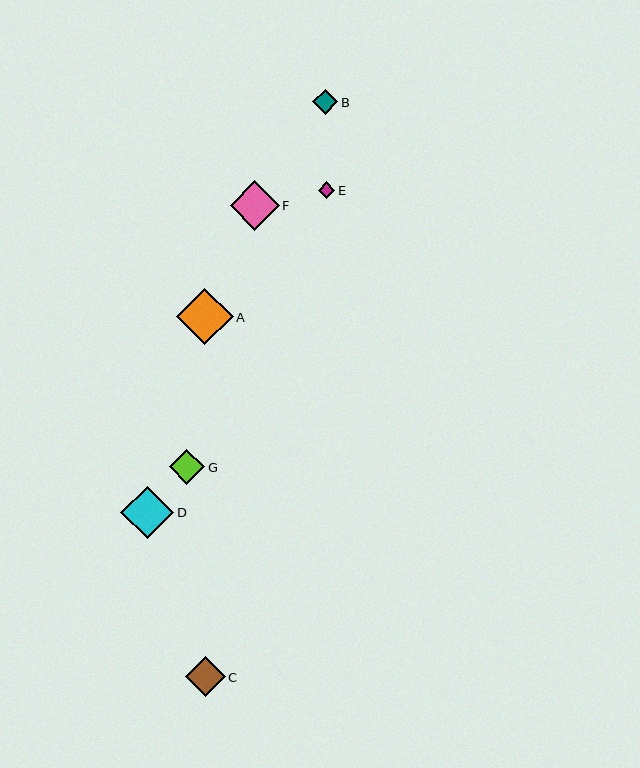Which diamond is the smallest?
Diamond E is the smallest with a size of approximately 16 pixels.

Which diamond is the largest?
Diamond A is the largest with a size of approximately 56 pixels.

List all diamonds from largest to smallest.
From largest to smallest: A, D, F, C, G, B, E.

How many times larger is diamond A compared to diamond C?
Diamond A is approximately 1.4 times the size of diamond C.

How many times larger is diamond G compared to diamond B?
Diamond G is approximately 1.4 times the size of diamond B.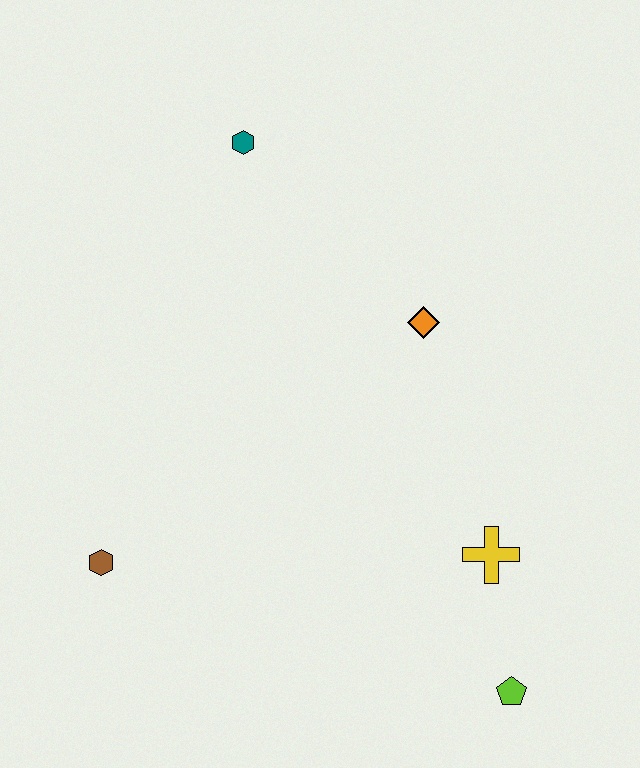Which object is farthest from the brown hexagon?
The teal hexagon is farthest from the brown hexagon.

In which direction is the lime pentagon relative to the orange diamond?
The lime pentagon is below the orange diamond.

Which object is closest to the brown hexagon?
The yellow cross is closest to the brown hexagon.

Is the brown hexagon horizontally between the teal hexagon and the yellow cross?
No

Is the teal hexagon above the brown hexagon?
Yes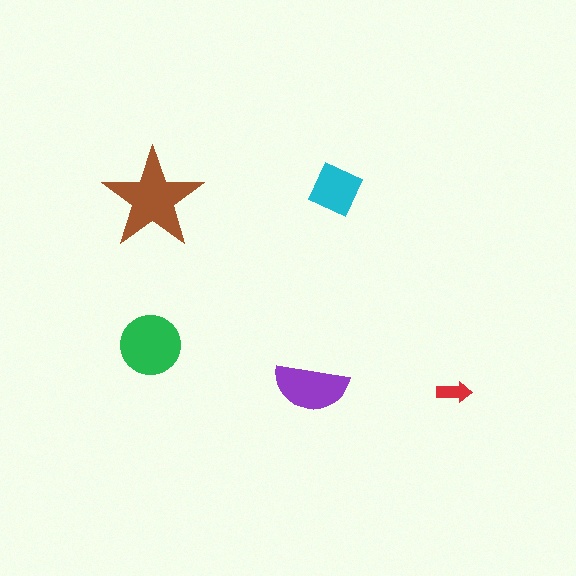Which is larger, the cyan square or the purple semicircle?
The purple semicircle.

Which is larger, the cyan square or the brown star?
The brown star.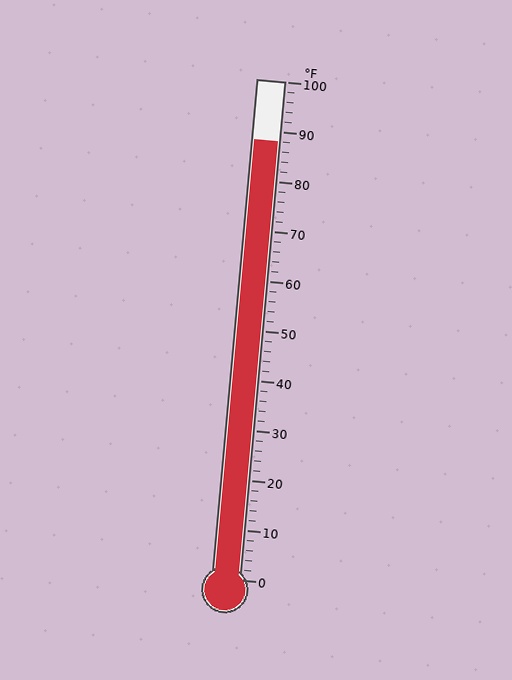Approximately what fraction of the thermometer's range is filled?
The thermometer is filled to approximately 90% of its range.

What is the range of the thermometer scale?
The thermometer scale ranges from 0°F to 100°F.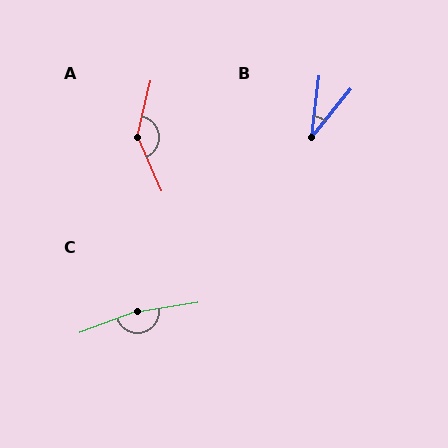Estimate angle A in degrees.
Approximately 143 degrees.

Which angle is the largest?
C, at approximately 168 degrees.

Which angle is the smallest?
B, at approximately 33 degrees.